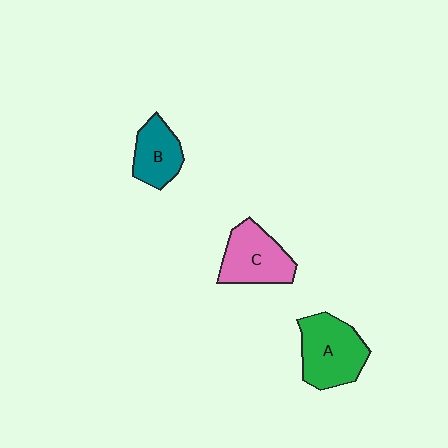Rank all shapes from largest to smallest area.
From largest to smallest: A (green), C (pink), B (teal).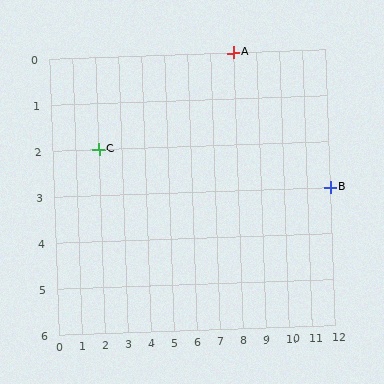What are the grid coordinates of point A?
Point A is at grid coordinates (8, 0).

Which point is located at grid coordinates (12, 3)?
Point B is at (12, 3).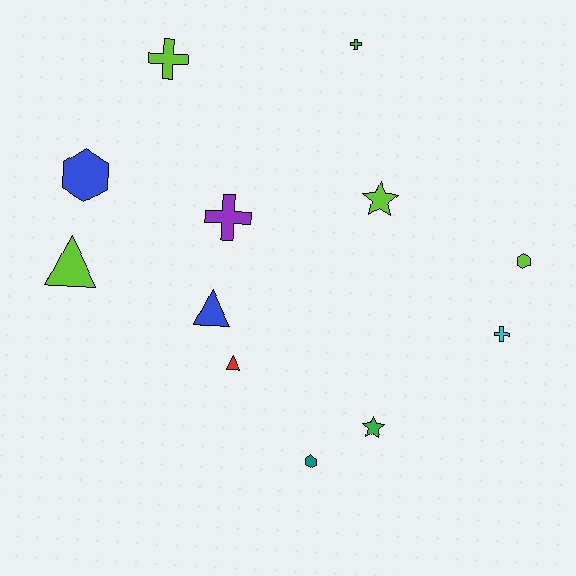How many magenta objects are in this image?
There are no magenta objects.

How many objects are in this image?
There are 12 objects.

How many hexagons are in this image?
There are 3 hexagons.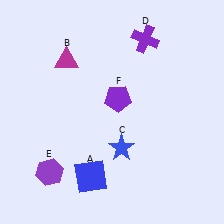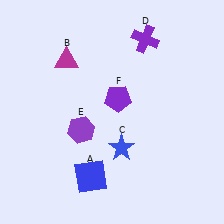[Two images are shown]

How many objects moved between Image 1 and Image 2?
1 object moved between the two images.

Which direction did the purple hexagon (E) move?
The purple hexagon (E) moved up.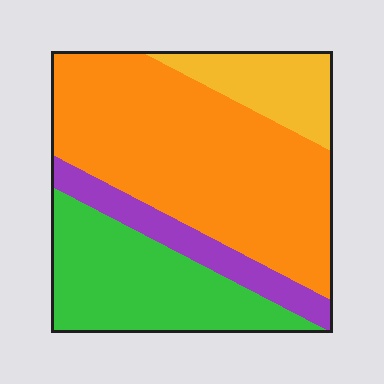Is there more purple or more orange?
Orange.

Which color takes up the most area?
Orange, at roughly 50%.